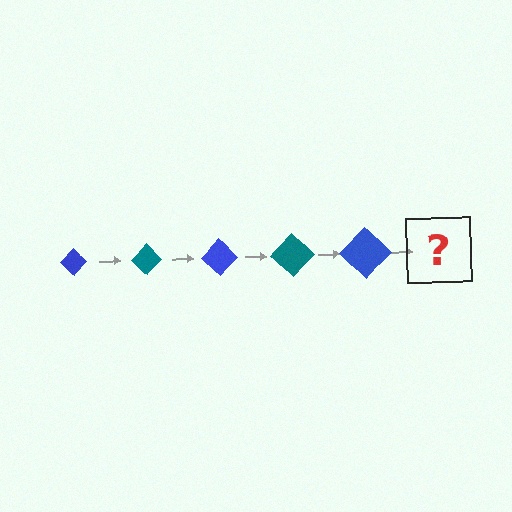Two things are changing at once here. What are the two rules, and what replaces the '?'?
The two rules are that the diamond grows larger each step and the color cycles through blue and teal. The '?' should be a teal diamond, larger than the previous one.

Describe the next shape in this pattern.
It should be a teal diamond, larger than the previous one.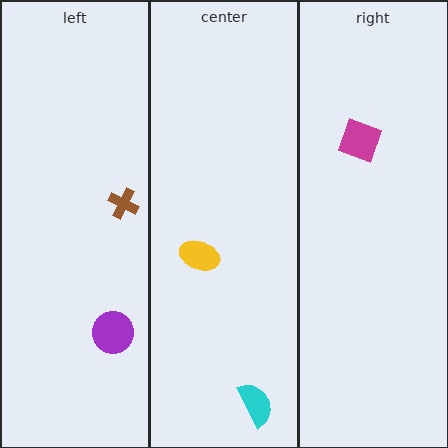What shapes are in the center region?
The yellow ellipse, the cyan semicircle.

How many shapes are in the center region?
2.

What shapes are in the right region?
The magenta diamond.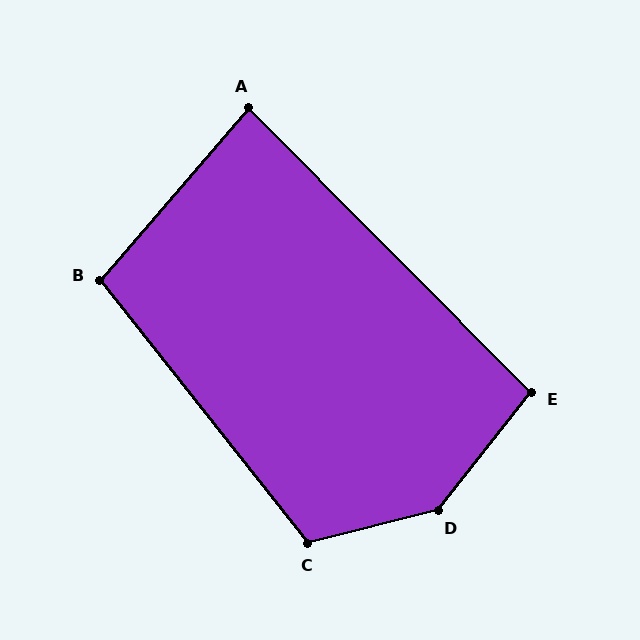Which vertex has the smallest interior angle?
A, at approximately 86 degrees.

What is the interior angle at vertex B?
Approximately 101 degrees (obtuse).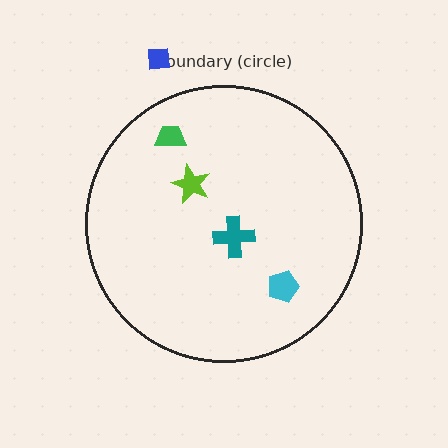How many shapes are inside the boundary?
4 inside, 1 outside.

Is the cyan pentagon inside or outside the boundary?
Inside.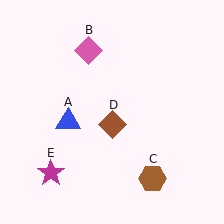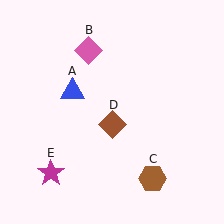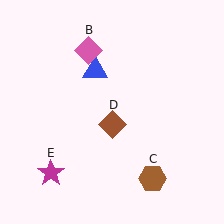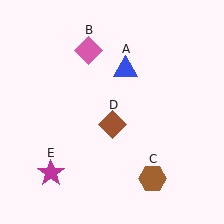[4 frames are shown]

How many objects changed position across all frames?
1 object changed position: blue triangle (object A).